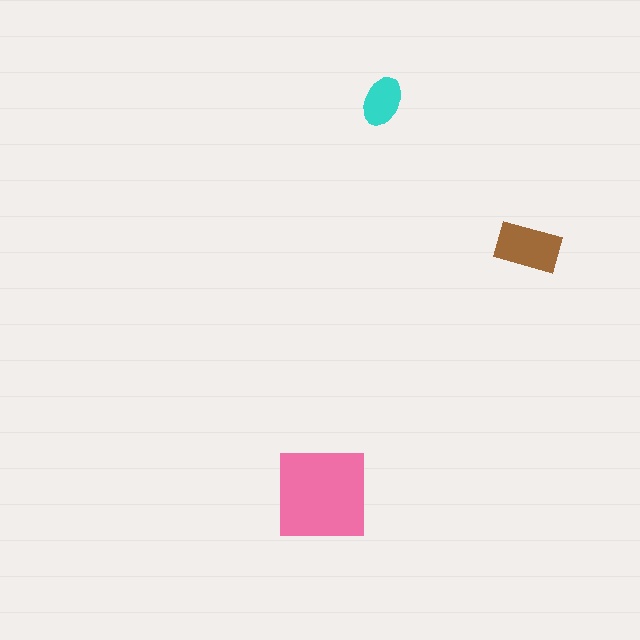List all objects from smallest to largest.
The cyan ellipse, the brown rectangle, the pink square.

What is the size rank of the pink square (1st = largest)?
1st.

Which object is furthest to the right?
The brown rectangle is rightmost.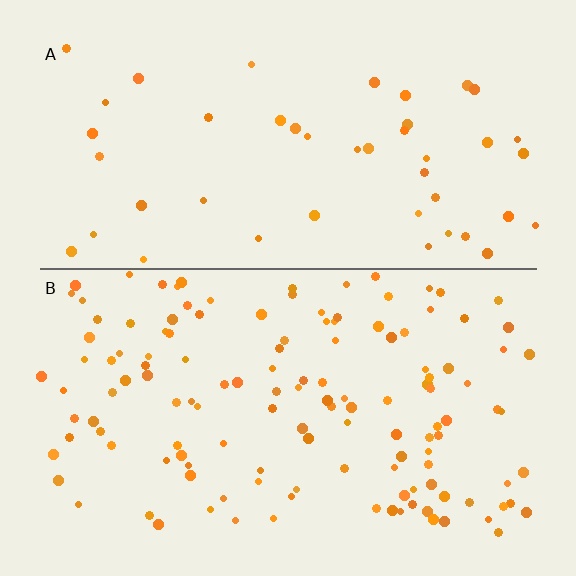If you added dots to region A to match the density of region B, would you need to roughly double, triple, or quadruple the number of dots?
Approximately triple.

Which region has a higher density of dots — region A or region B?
B (the bottom).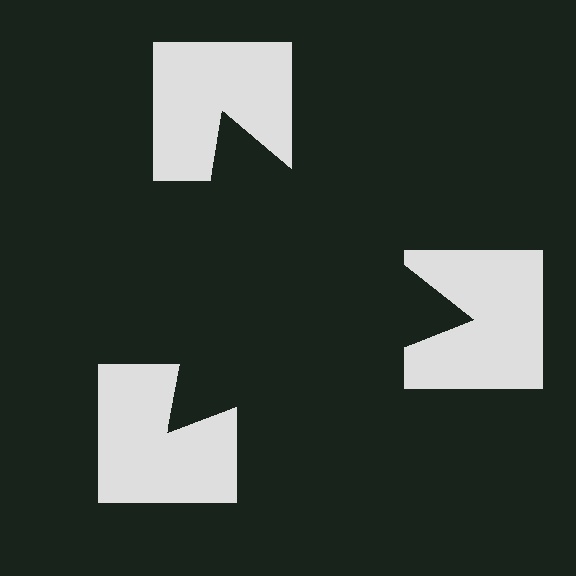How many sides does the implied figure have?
3 sides.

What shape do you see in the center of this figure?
An illusory triangle — its edges are inferred from the aligned wedge cuts in the notched squares, not physically drawn.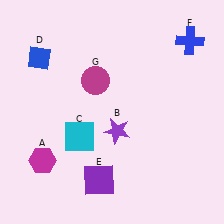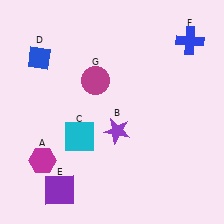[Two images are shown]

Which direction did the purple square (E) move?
The purple square (E) moved left.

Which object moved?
The purple square (E) moved left.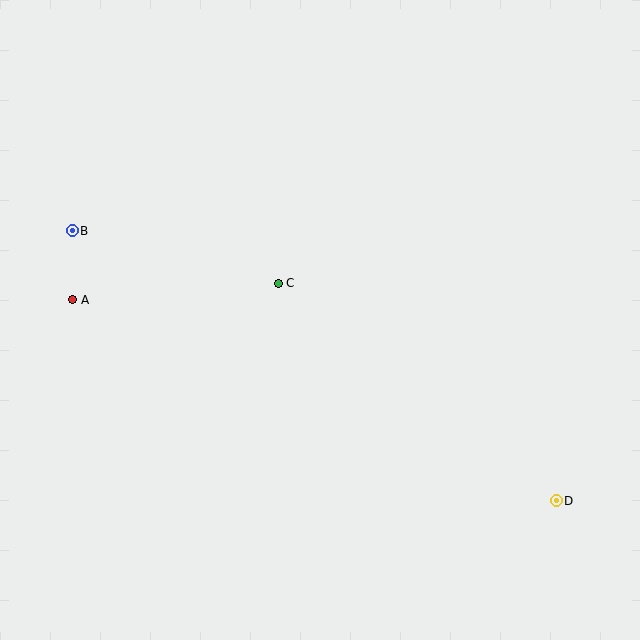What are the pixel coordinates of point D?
Point D is at (556, 501).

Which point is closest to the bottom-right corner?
Point D is closest to the bottom-right corner.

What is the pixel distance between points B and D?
The distance between B and D is 554 pixels.